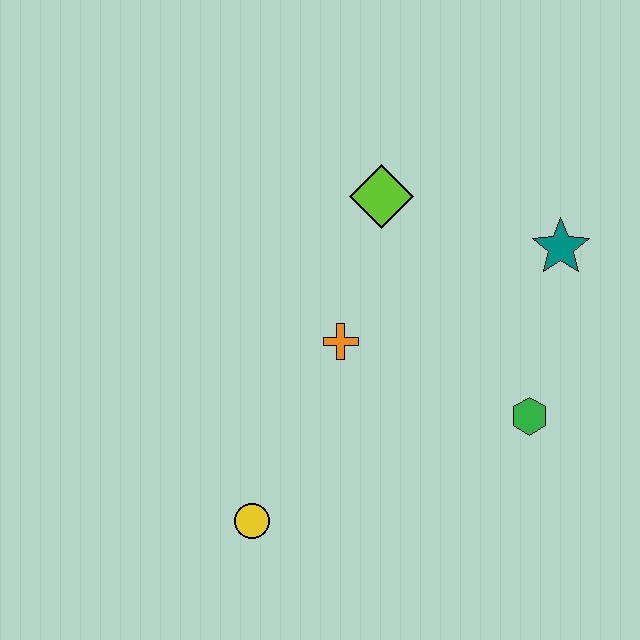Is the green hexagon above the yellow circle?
Yes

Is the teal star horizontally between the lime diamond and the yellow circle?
No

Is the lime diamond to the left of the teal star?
Yes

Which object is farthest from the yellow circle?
The teal star is farthest from the yellow circle.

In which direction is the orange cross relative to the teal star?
The orange cross is to the left of the teal star.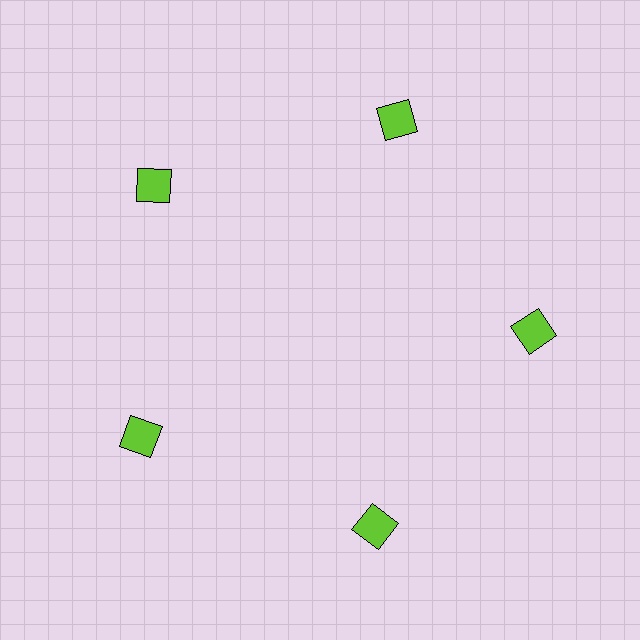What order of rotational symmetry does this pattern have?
This pattern has 5-fold rotational symmetry.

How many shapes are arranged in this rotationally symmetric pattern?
There are 5 shapes, arranged in 5 groups of 1.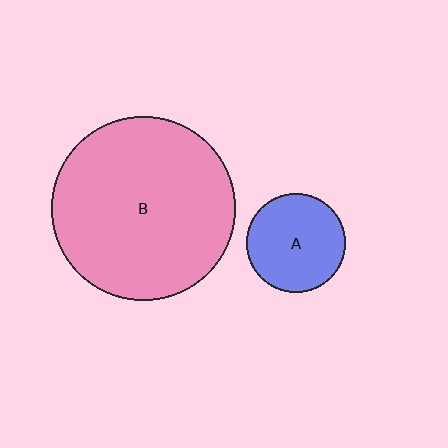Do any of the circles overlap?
No, none of the circles overlap.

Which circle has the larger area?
Circle B (pink).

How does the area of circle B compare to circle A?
Approximately 3.5 times.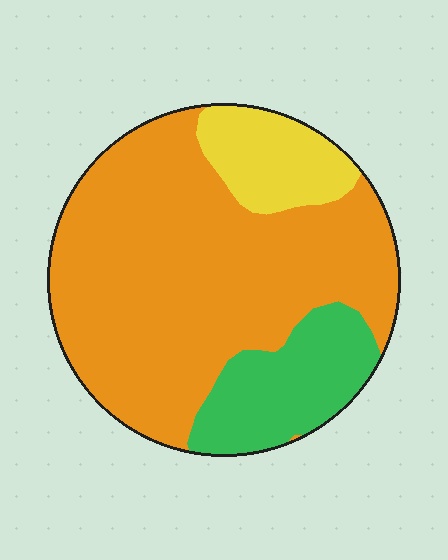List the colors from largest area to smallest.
From largest to smallest: orange, green, yellow.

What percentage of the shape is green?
Green takes up less than a quarter of the shape.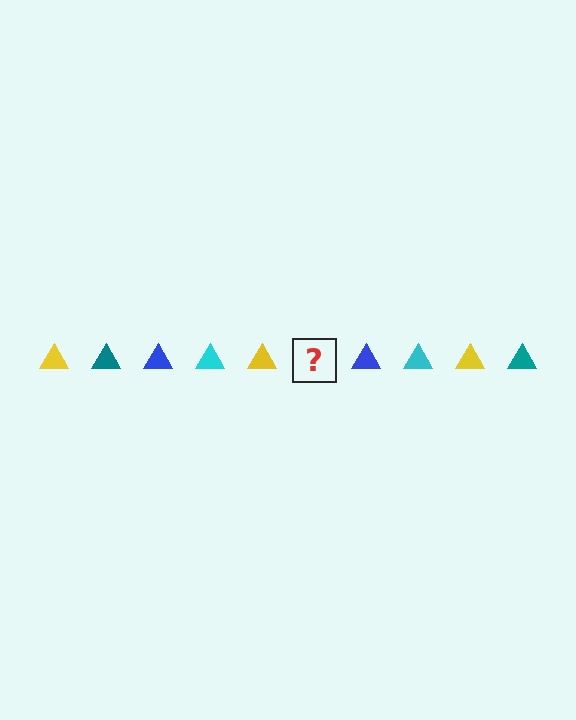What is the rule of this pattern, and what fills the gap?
The rule is that the pattern cycles through yellow, teal, blue, cyan triangles. The gap should be filled with a teal triangle.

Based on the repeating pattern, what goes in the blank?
The blank should be a teal triangle.